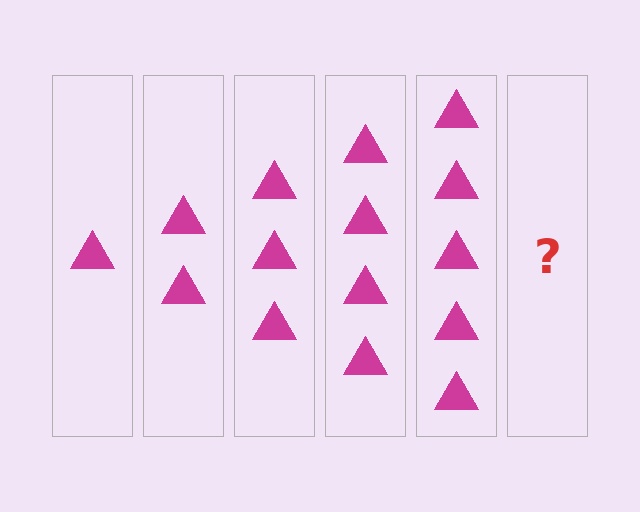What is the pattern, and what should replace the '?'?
The pattern is that each step adds one more triangle. The '?' should be 6 triangles.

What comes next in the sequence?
The next element should be 6 triangles.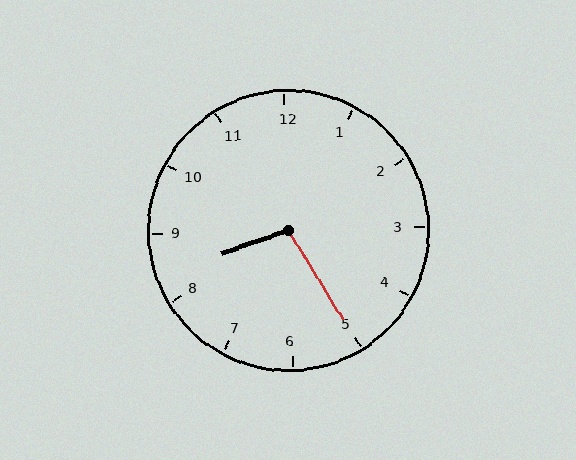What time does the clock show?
8:25.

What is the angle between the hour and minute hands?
Approximately 102 degrees.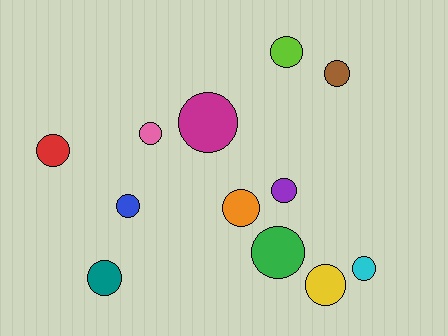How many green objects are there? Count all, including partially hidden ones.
There is 1 green object.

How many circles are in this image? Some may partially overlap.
There are 12 circles.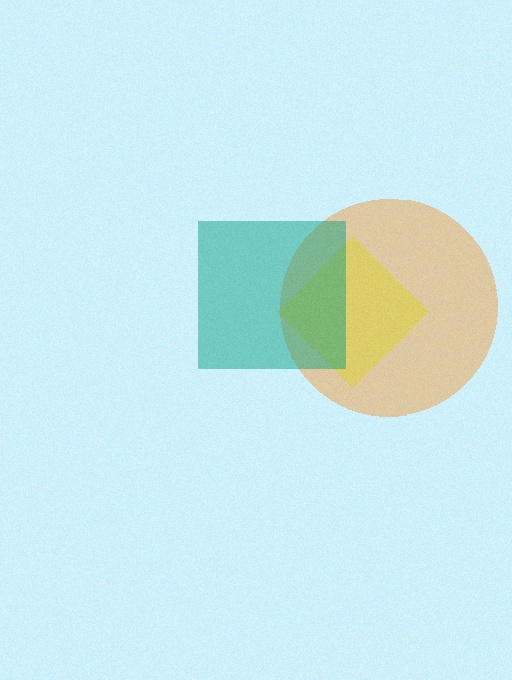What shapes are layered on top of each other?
The layered shapes are: an orange circle, a yellow diamond, a teal square.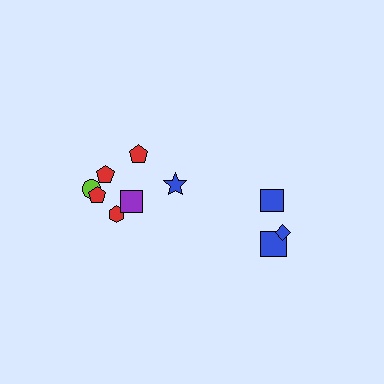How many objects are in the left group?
There are 6 objects.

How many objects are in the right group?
There are 4 objects.